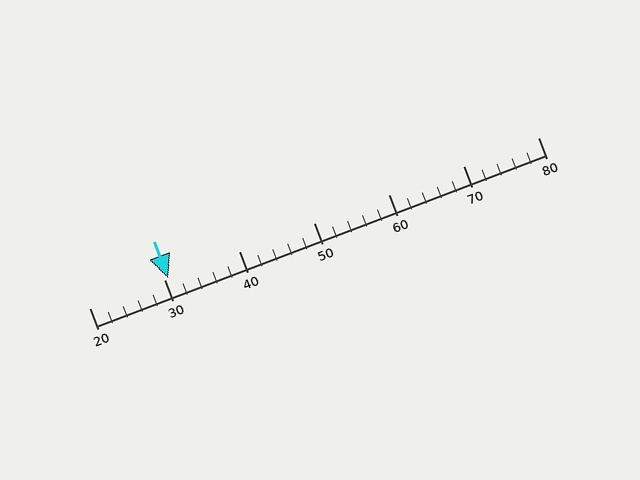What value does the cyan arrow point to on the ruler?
The cyan arrow points to approximately 30.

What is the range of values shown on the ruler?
The ruler shows values from 20 to 80.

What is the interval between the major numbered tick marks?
The major tick marks are spaced 10 units apart.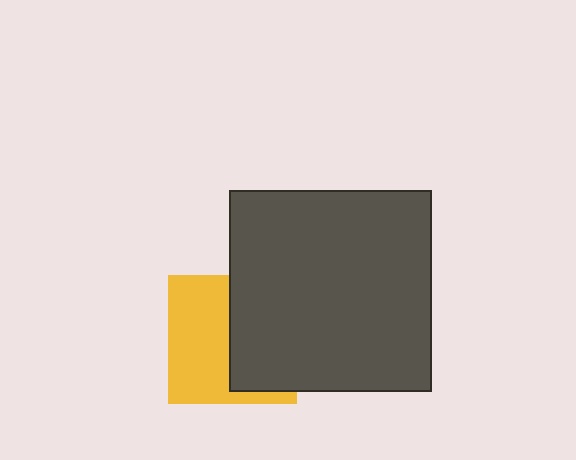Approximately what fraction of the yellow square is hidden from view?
Roughly 47% of the yellow square is hidden behind the dark gray square.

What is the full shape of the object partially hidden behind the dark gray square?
The partially hidden object is a yellow square.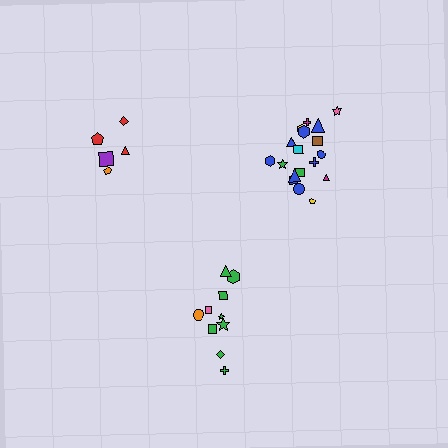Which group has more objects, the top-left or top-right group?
The top-right group.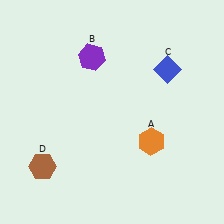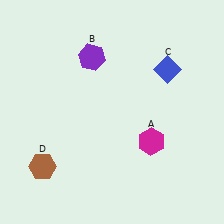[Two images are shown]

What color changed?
The hexagon (A) changed from orange in Image 1 to magenta in Image 2.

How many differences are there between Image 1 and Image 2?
There is 1 difference between the two images.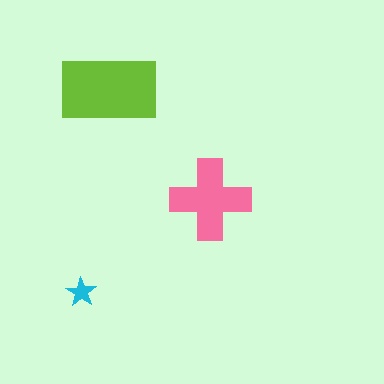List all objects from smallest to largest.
The cyan star, the pink cross, the lime rectangle.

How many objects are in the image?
There are 3 objects in the image.